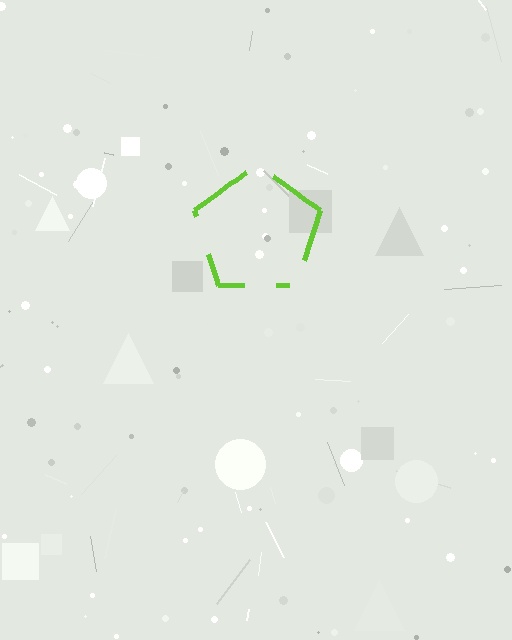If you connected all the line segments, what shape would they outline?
They would outline a pentagon.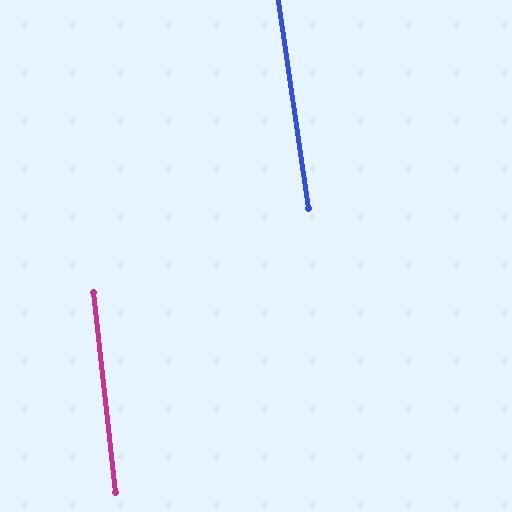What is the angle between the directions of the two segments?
Approximately 2 degrees.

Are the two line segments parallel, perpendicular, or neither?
Parallel — their directions differ by only 1.8°.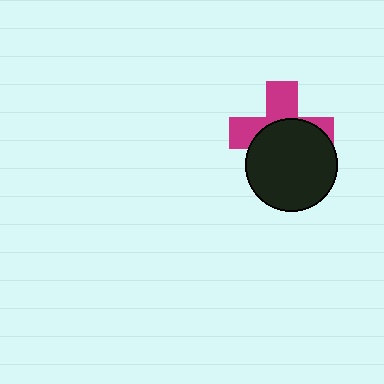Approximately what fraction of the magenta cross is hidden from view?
Roughly 56% of the magenta cross is hidden behind the black circle.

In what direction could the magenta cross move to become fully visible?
The magenta cross could move up. That would shift it out from behind the black circle entirely.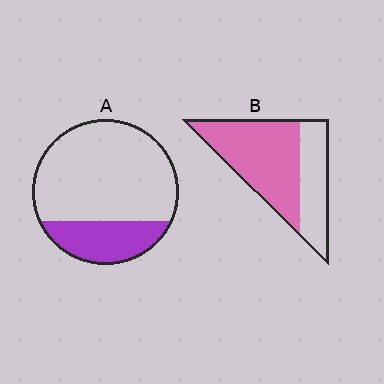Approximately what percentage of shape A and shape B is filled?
A is approximately 25% and B is approximately 65%.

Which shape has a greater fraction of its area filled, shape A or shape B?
Shape B.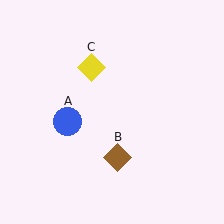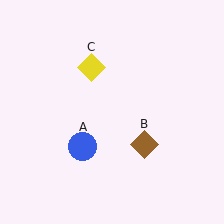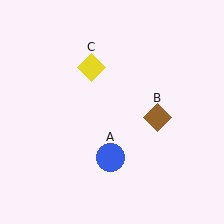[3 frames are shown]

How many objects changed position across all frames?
2 objects changed position: blue circle (object A), brown diamond (object B).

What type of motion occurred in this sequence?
The blue circle (object A), brown diamond (object B) rotated counterclockwise around the center of the scene.